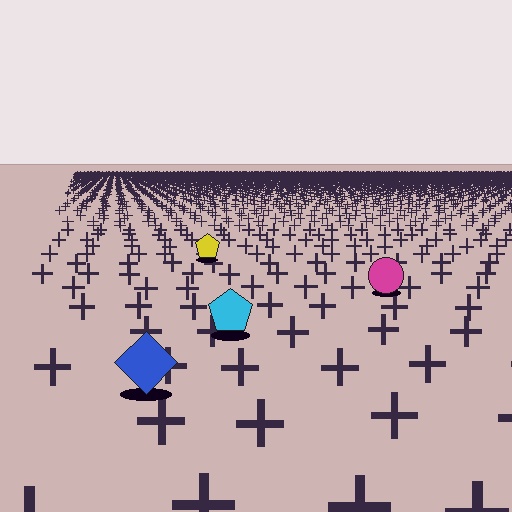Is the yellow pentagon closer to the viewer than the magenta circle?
No. The magenta circle is closer — you can tell from the texture gradient: the ground texture is coarser near it.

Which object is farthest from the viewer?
The yellow pentagon is farthest from the viewer. It appears smaller and the ground texture around it is denser.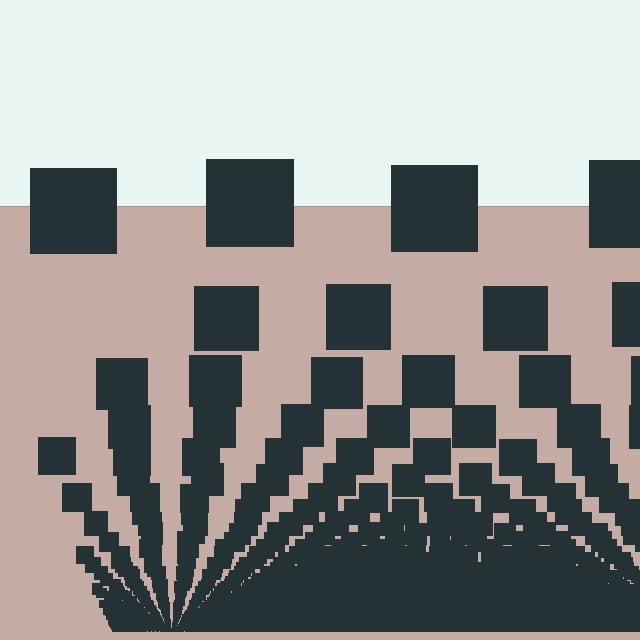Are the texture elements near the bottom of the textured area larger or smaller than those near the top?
Smaller. The gradient is inverted — elements near the bottom are smaller and denser.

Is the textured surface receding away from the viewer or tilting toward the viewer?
The surface appears to tilt toward the viewer. Texture elements get larger and sparser toward the top.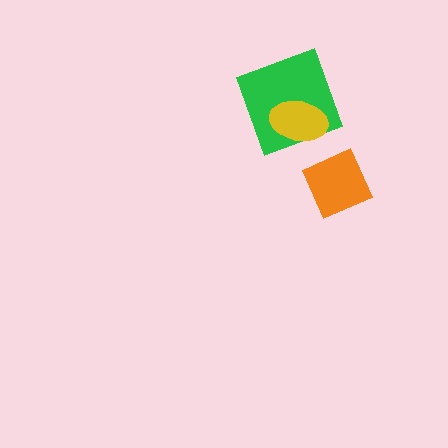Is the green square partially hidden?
Yes, it is partially covered by another shape.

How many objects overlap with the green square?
1 object overlaps with the green square.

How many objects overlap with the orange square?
0 objects overlap with the orange square.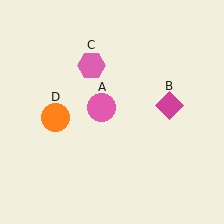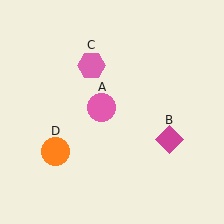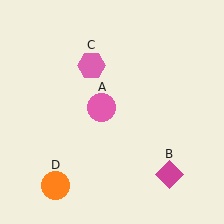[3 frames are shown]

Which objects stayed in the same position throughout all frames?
Pink circle (object A) and pink hexagon (object C) remained stationary.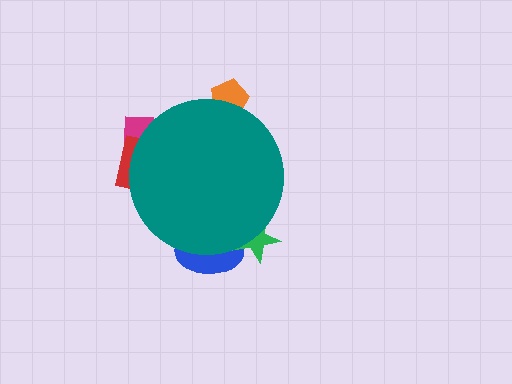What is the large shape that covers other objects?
A teal circle.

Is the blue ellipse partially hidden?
Yes, the blue ellipse is partially hidden behind the teal circle.